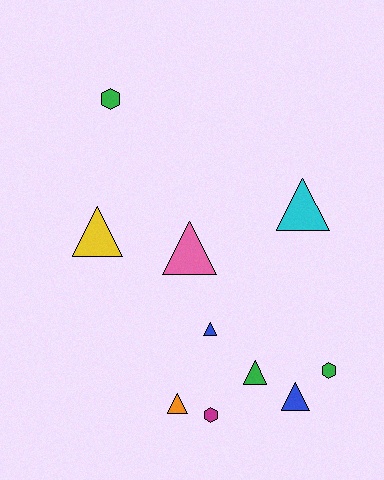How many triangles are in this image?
There are 7 triangles.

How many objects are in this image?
There are 10 objects.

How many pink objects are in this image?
There is 1 pink object.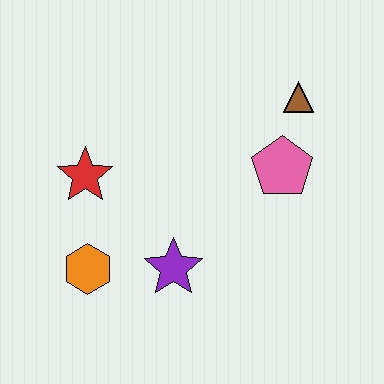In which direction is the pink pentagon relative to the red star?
The pink pentagon is to the right of the red star.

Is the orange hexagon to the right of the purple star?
No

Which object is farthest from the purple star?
The brown triangle is farthest from the purple star.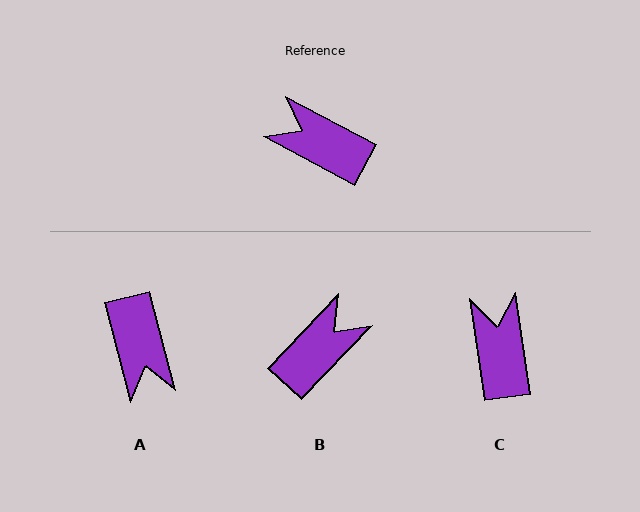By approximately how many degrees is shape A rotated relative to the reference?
Approximately 132 degrees counter-clockwise.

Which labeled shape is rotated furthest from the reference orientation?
A, about 132 degrees away.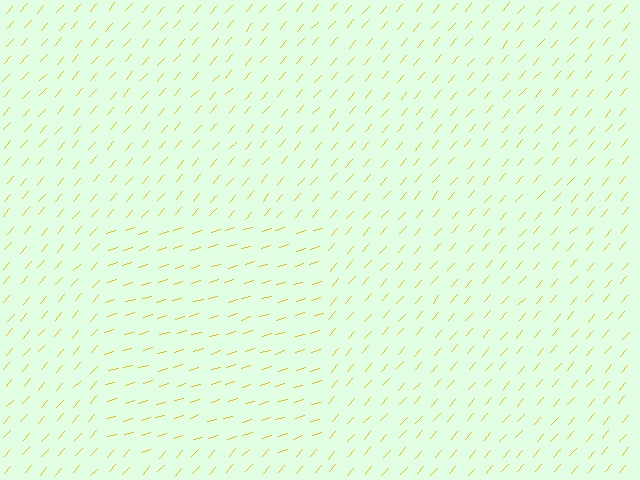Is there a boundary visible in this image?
Yes, there is a texture boundary formed by a change in line orientation.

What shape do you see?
I see a rectangle.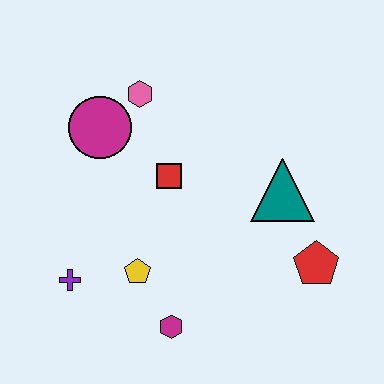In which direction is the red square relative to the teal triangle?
The red square is to the left of the teal triangle.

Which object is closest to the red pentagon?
The teal triangle is closest to the red pentagon.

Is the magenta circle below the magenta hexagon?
No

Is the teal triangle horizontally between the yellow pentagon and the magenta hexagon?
No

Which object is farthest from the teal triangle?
The purple cross is farthest from the teal triangle.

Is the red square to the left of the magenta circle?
No